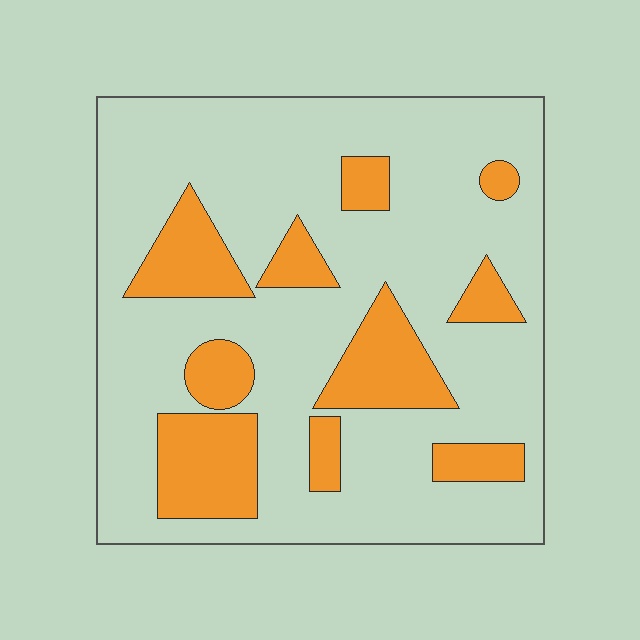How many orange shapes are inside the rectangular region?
10.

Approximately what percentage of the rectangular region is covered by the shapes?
Approximately 25%.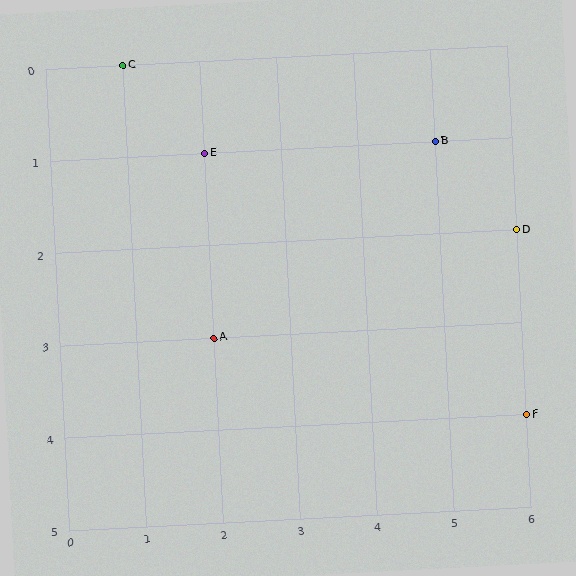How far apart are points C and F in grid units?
Points C and F are 5 columns and 4 rows apart (about 6.4 grid units diagonally).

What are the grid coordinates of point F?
Point F is at grid coordinates (6, 4).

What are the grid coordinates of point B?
Point B is at grid coordinates (5, 1).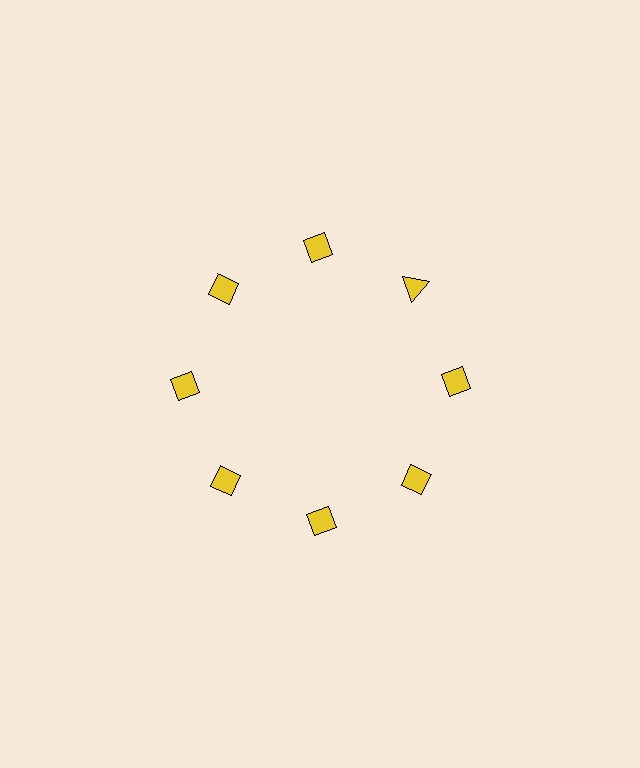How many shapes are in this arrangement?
There are 8 shapes arranged in a ring pattern.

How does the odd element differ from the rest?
It has a different shape: triangle instead of diamond.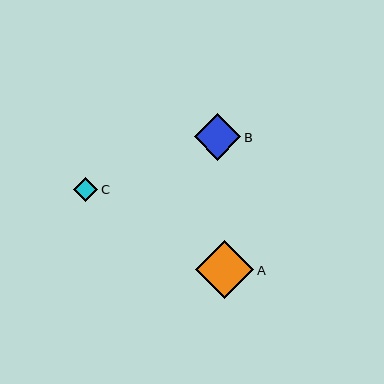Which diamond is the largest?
Diamond A is the largest with a size of approximately 58 pixels.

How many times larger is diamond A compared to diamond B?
Diamond A is approximately 1.2 times the size of diamond B.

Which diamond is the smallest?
Diamond C is the smallest with a size of approximately 24 pixels.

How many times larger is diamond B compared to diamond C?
Diamond B is approximately 1.9 times the size of diamond C.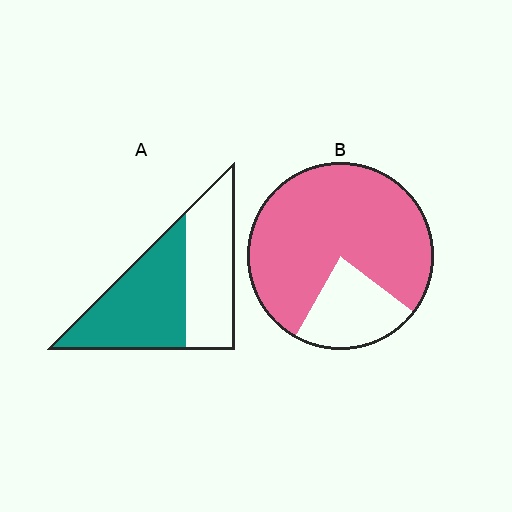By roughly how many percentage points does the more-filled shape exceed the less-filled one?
By roughly 25 percentage points (B over A).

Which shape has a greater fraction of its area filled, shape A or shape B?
Shape B.